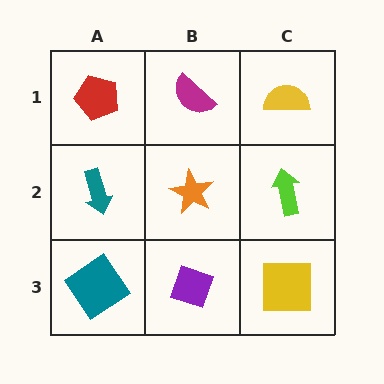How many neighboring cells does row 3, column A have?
2.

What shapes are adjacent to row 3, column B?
An orange star (row 2, column B), a teal diamond (row 3, column A), a yellow square (row 3, column C).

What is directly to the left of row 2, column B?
A teal arrow.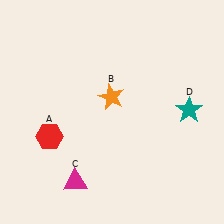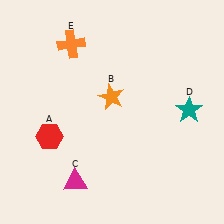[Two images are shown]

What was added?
An orange cross (E) was added in Image 2.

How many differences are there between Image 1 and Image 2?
There is 1 difference between the two images.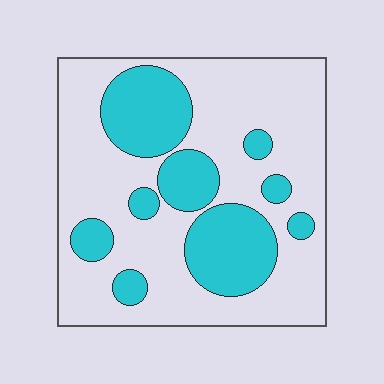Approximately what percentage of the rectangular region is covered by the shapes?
Approximately 30%.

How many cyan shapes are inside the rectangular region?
9.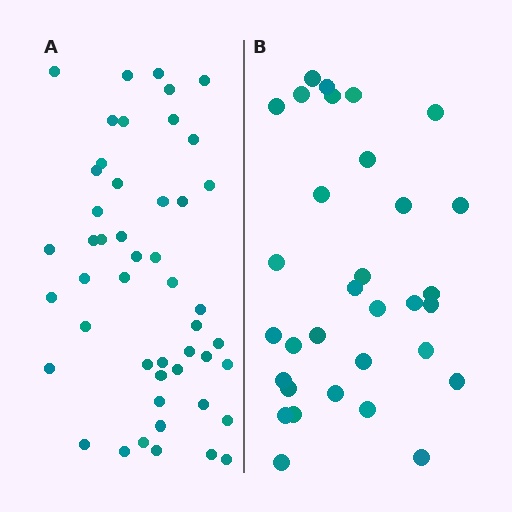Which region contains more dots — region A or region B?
Region A (the left region) has more dots.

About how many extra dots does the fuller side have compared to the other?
Region A has approximately 15 more dots than region B.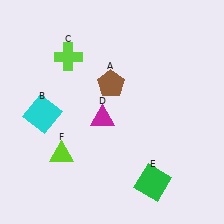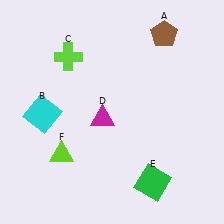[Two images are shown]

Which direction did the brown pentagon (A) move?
The brown pentagon (A) moved right.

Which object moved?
The brown pentagon (A) moved right.